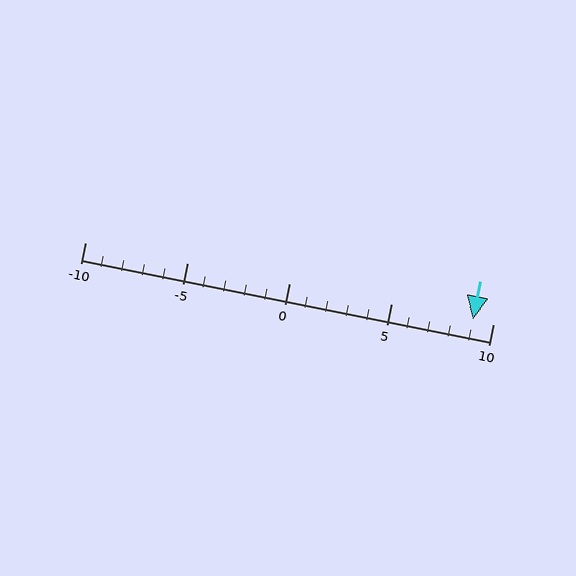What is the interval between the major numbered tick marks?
The major tick marks are spaced 5 units apart.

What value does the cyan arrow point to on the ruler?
The cyan arrow points to approximately 9.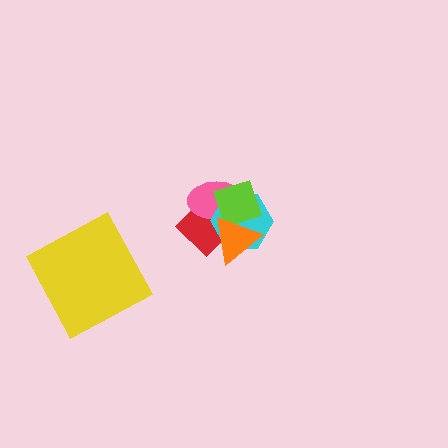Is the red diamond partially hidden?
Yes, it is partially covered by another shape.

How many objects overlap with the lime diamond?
4 objects overlap with the lime diamond.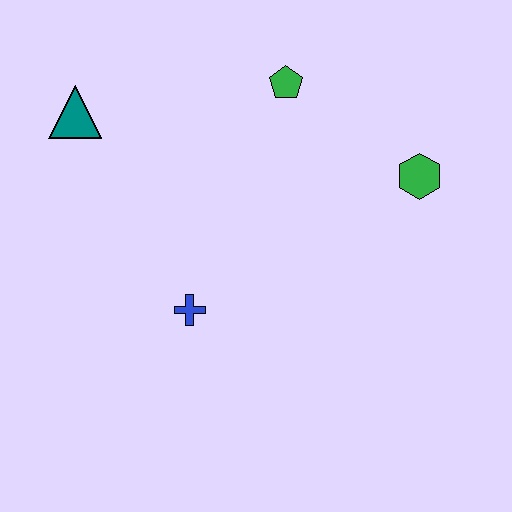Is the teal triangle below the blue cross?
No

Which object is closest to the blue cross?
The teal triangle is closest to the blue cross.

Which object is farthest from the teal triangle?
The green hexagon is farthest from the teal triangle.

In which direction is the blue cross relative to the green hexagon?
The blue cross is to the left of the green hexagon.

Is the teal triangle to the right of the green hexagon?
No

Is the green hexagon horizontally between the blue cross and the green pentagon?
No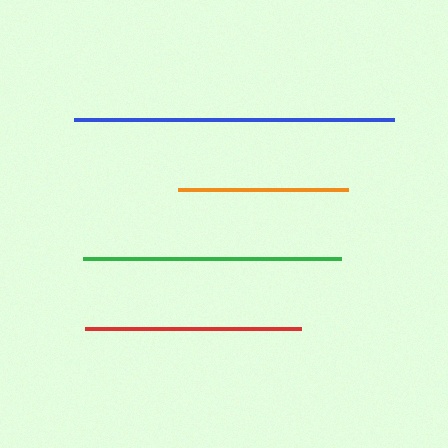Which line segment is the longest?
The blue line is the longest at approximately 320 pixels.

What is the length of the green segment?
The green segment is approximately 258 pixels long.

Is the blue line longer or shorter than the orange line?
The blue line is longer than the orange line.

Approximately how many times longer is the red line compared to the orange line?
The red line is approximately 1.3 times the length of the orange line.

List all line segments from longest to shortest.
From longest to shortest: blue, green, red, orange.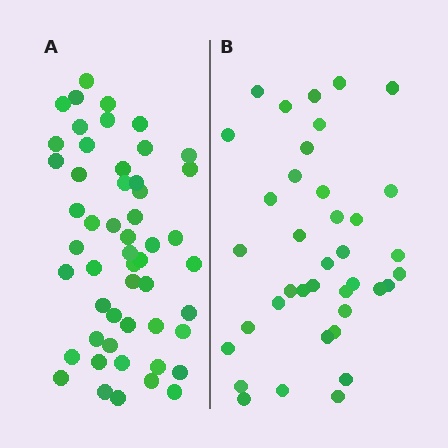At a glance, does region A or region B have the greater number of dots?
Region A (the left region) has more dots.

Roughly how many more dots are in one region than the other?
Region A has approximately 15 more dots than region B.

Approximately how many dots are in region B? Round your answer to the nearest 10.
About 40 dots. (The exact count is 38, which rounds to 40.)